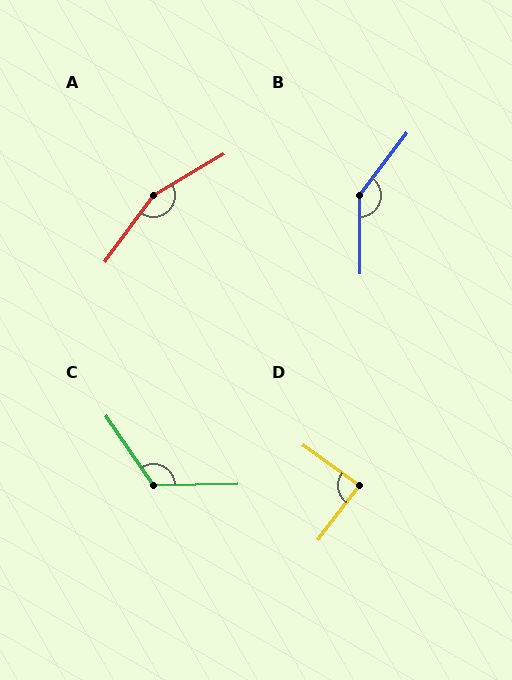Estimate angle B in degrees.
Approximately 142 degrees.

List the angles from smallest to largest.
D (88°), C (124°), B (142°), A (157°).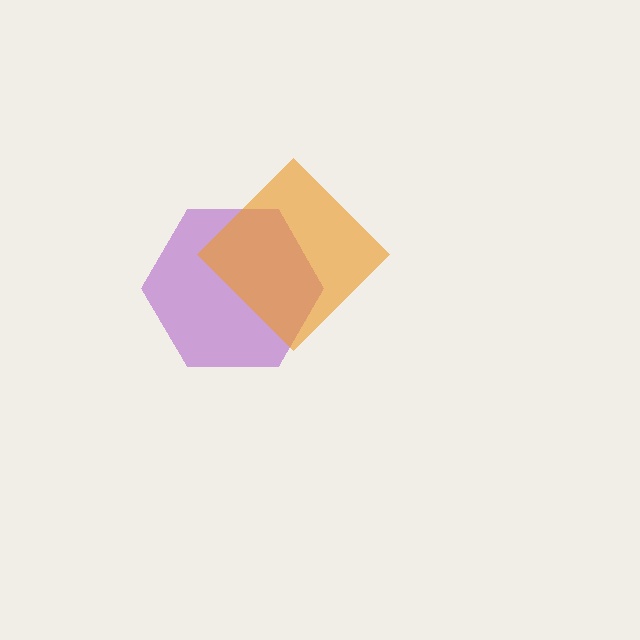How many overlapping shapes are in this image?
There are 2 overlapping shapes in the image.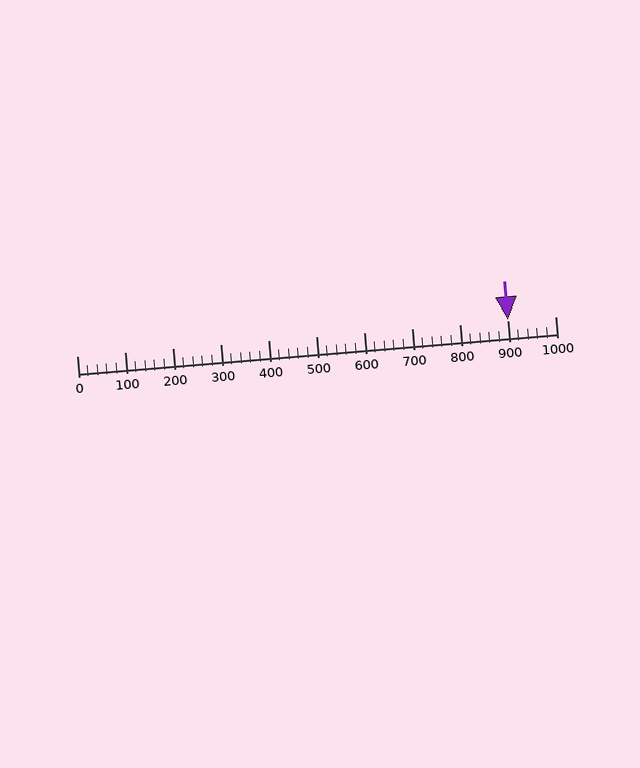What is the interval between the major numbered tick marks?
The major tick marks are spaced 100 units apart.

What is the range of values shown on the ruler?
The ruler shows values from 0 to 1000.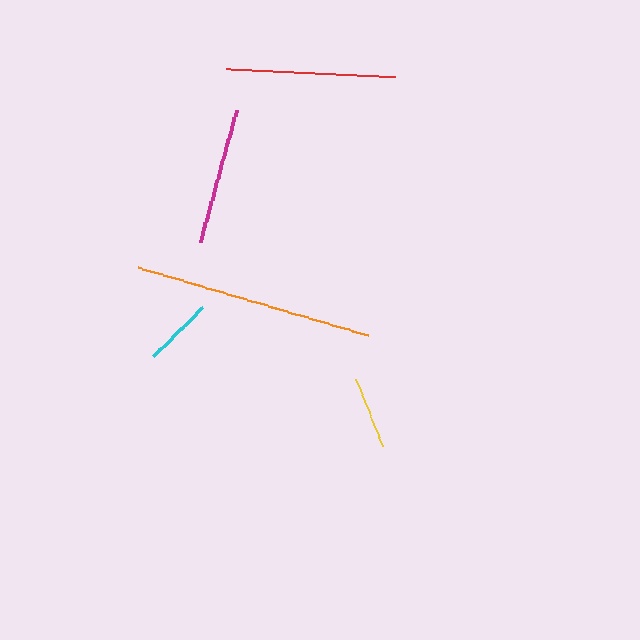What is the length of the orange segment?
The orange segment is approximately 240 pixels long.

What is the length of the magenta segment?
The magenta segment is approximately 138 pixels long.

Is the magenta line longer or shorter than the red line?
The red line is longer than the magenta line.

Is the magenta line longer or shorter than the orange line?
The orange line is longer than the magenta line.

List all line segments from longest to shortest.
From longest to shortest: orange, red, magenta, yellow, cyan.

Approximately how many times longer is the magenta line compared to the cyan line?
The magenta line is approximately 2.0 times the length of the cyan line.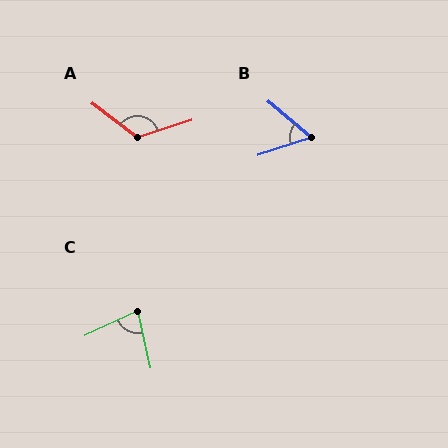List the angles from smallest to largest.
B (58°), C (77°), A (125°).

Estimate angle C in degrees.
Approximately 77 degrees.